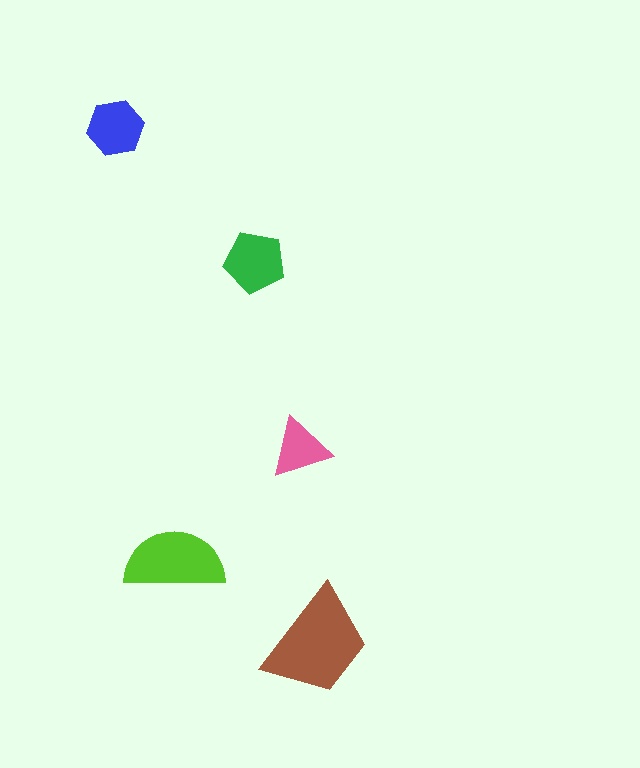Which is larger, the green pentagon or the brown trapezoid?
The brown trapezoid.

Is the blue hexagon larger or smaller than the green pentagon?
Smaller.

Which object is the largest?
The brown trapezoid.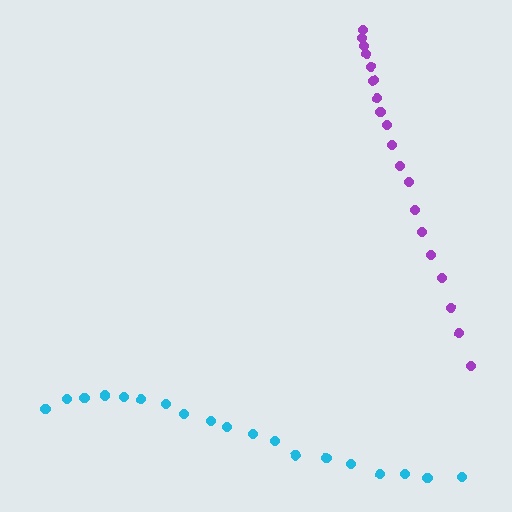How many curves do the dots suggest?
There are 2 distinct paths.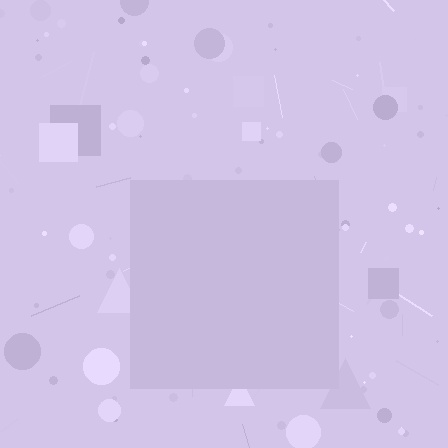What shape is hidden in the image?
A square is hidden in the image.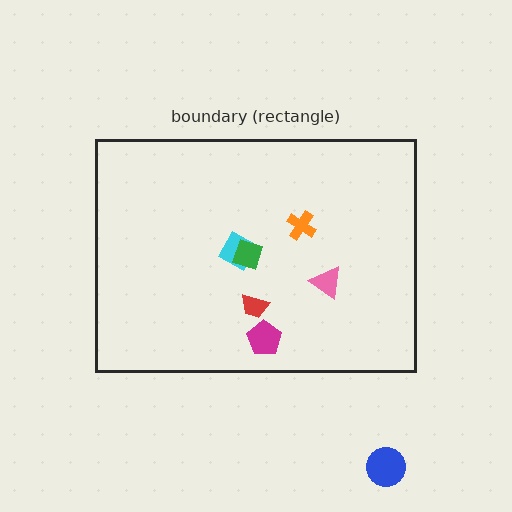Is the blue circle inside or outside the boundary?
Outside.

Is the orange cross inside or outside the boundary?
Inside.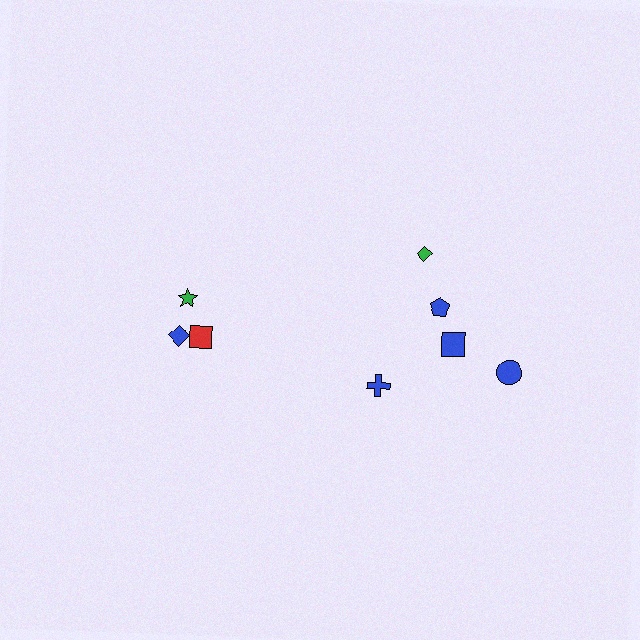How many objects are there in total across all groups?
There are 8 objects.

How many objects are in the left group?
There are 3 objects.